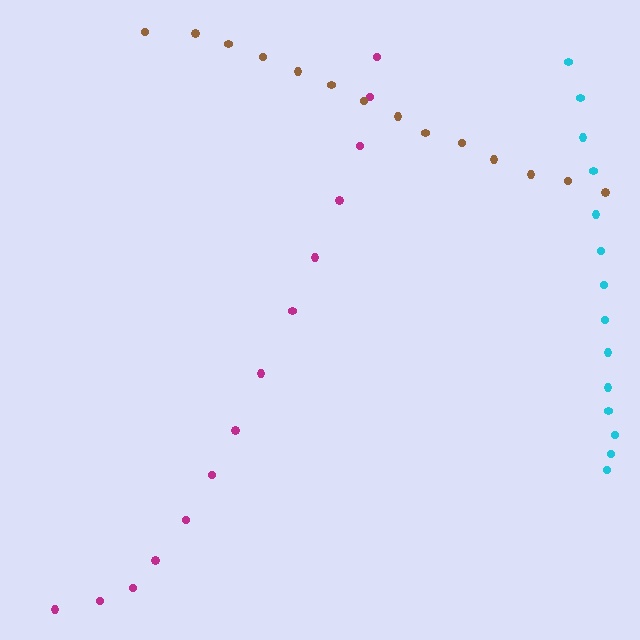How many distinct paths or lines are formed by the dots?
There are 3 distinct paths.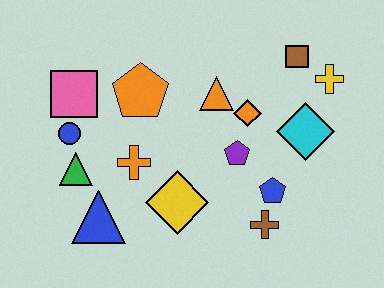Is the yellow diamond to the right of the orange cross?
Yes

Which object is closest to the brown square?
The yellow cross is closest to the brown square.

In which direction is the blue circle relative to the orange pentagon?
The blue circle is to the left of the orange pentagon.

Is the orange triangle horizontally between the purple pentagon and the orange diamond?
No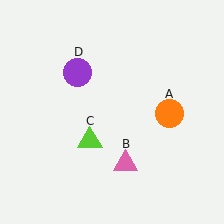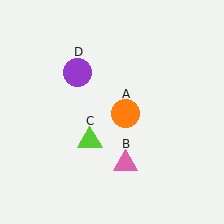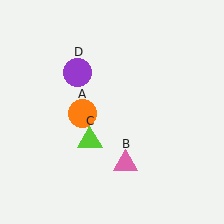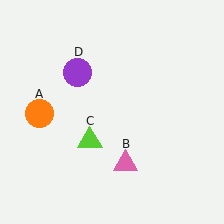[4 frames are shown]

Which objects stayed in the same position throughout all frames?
Pink triangle (object B) and lime triangle (object C) and purple circle (object D) remained stationary.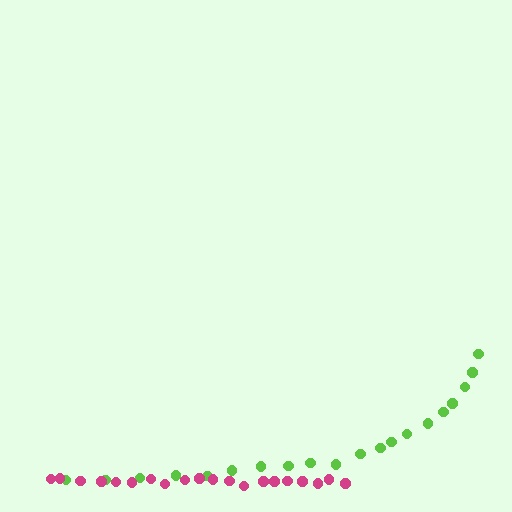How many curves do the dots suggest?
There are 2 distinct paths.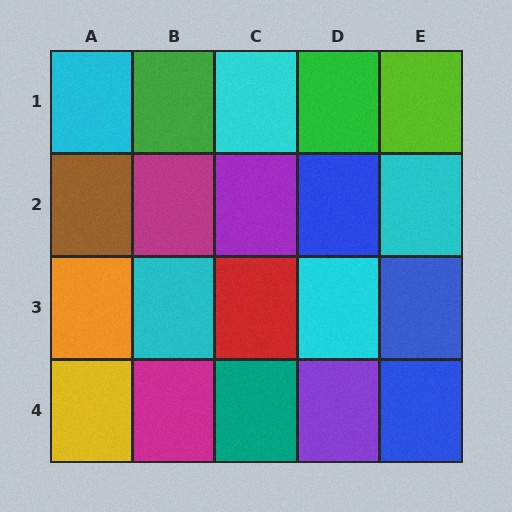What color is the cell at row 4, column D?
Purple.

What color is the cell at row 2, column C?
Purple.